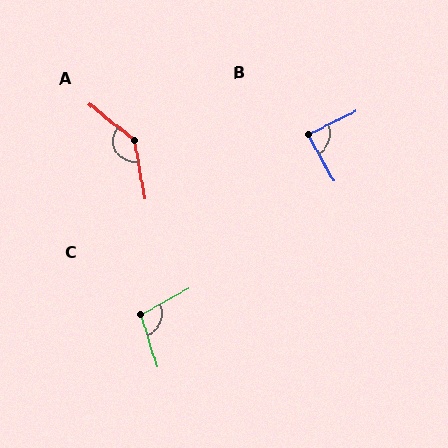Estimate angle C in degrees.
Approximately 101 degrees.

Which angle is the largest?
A, at approximately 139 degrees.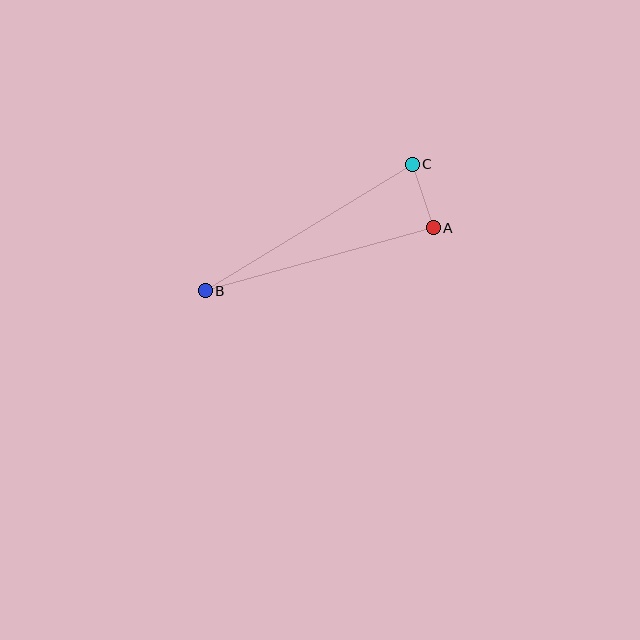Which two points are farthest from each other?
Points B and C are farthest from each other.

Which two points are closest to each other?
Points A and C are closest to each other.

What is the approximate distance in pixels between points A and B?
The distance between A and B is approximately 237 pixels.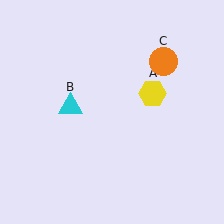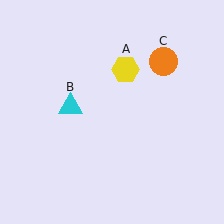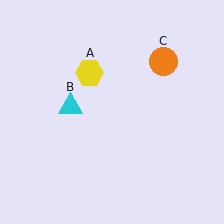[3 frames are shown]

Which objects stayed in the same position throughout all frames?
Cyan triangle (object B) and orange circle (object C) remained stationary.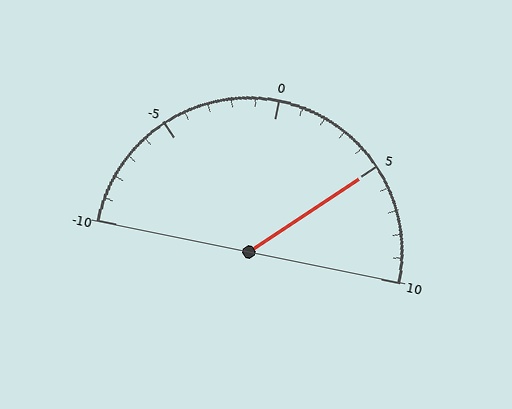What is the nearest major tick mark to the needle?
The nearest major tick mark is 5.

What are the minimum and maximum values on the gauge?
The gauge ranges from -10 to 10.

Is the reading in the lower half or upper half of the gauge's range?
The reading is in the upper half of the range (-10 to 10).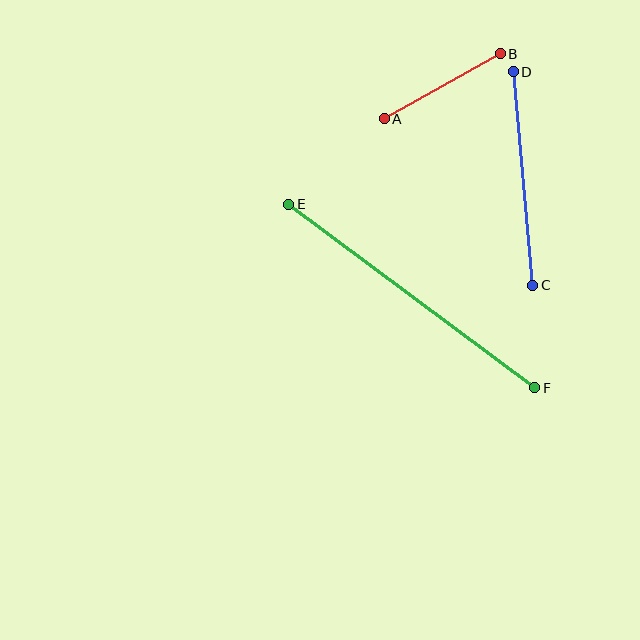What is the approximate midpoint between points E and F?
The midpoint is at approximately (412, 296) pixels.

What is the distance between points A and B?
The distance is approximately 133 pixels.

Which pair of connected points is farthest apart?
Points E and F are farthest apart.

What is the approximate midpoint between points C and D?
The midpoint is at approximately (523, 179) pixels.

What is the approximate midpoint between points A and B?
The midpoint is at approximately (442, 86) pixels.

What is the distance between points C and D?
The distance is approximately 214 pixels.